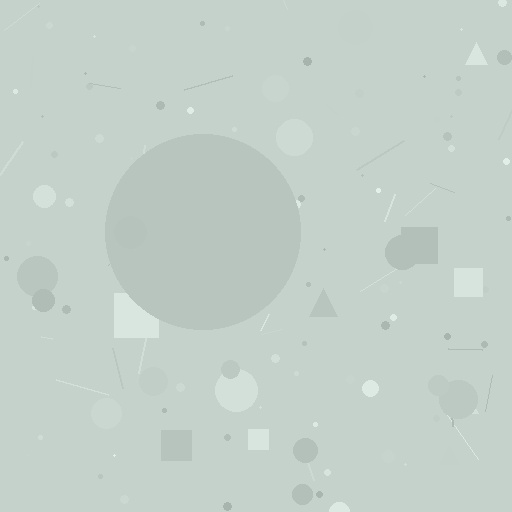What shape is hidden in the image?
A circle is hidden in the image.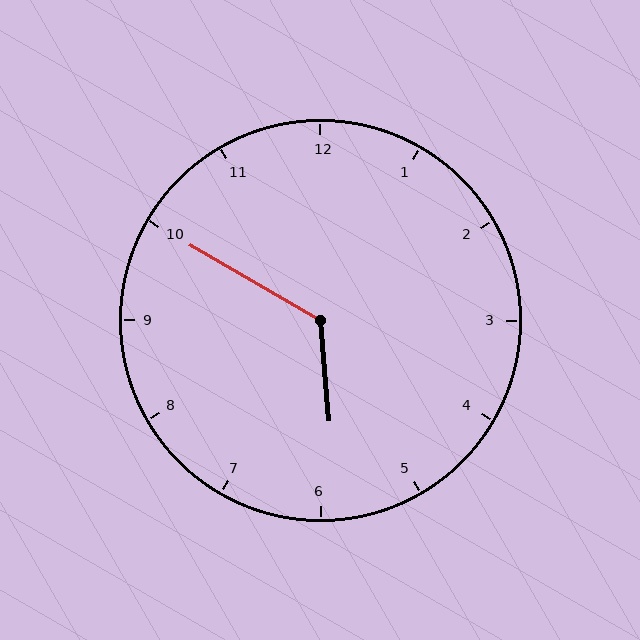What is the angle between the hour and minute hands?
Approximately 125 degrees.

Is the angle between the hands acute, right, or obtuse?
It is obtuse.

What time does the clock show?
5:50.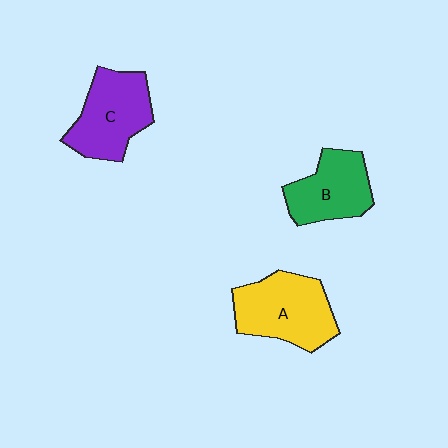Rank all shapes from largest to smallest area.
From largest to smallest: A (yellow), C (purple), B (green).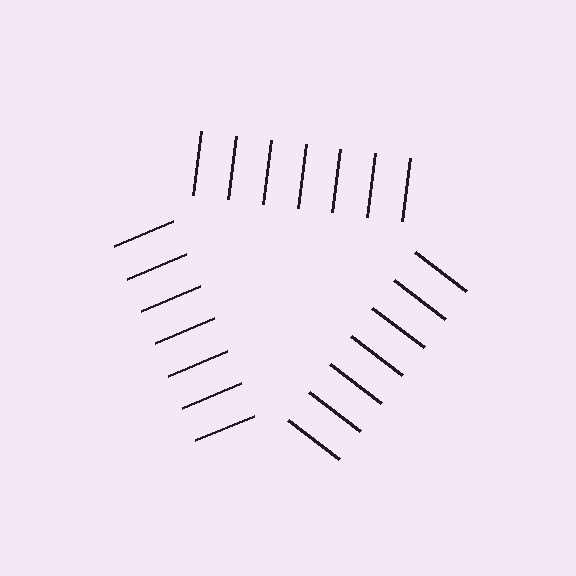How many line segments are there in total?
21 — 7 along each of the 3 edges.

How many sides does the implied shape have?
3 sides — the line-ends trace a triangle.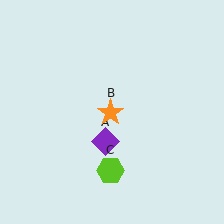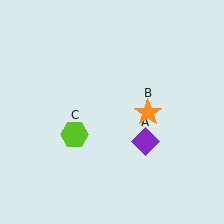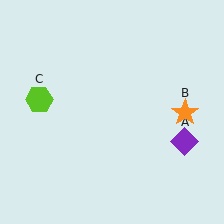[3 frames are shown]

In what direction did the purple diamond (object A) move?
The purple diamond (object A) moved right.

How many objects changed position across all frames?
3 objects changed position: purple diamond (object A), orange star (object B), lime hexagon (object C).